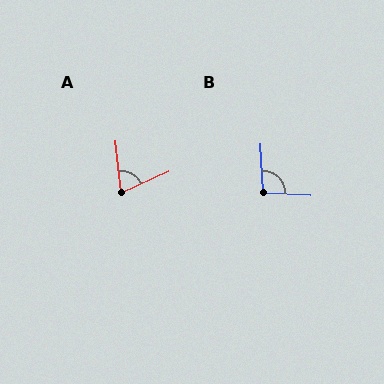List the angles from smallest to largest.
A (71°), B (96°).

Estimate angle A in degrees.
Approximately 71 degrees.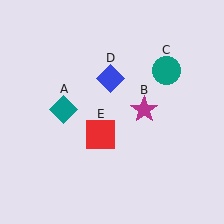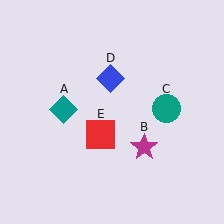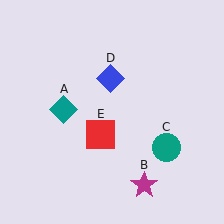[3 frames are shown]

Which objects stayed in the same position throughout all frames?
Teal diamond (object A) and blue diamond (object D) and red square (object E) remained stationary.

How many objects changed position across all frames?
2 objects changed position: magenta star (object B), teal circle (object C).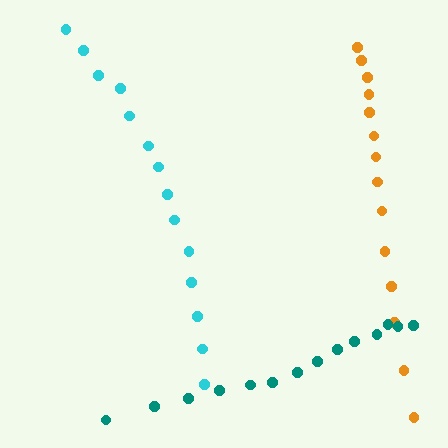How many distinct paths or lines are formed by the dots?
There are 3 distinct paths.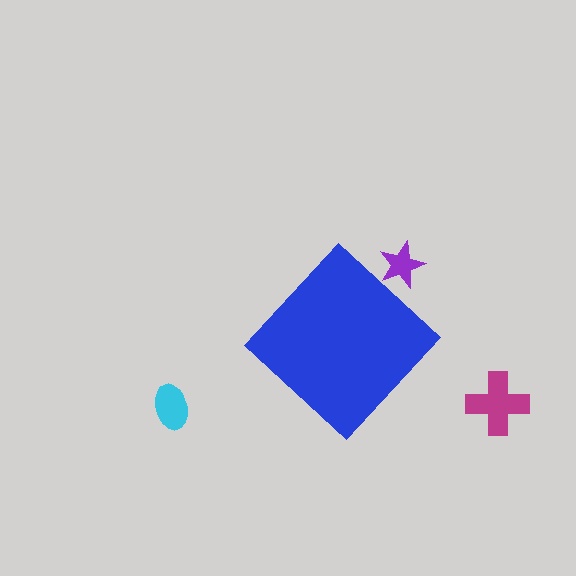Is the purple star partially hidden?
Yes, the purple star is partially hidden behind the blue diamond.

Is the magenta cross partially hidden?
No, the magenta cross is fully visible.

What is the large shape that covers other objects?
A blue diamond.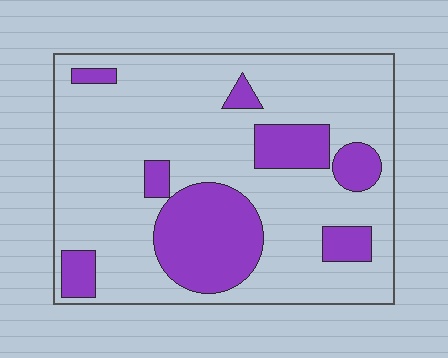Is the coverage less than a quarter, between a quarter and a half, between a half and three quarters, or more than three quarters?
Less than a quarter.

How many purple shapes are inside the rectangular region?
8.